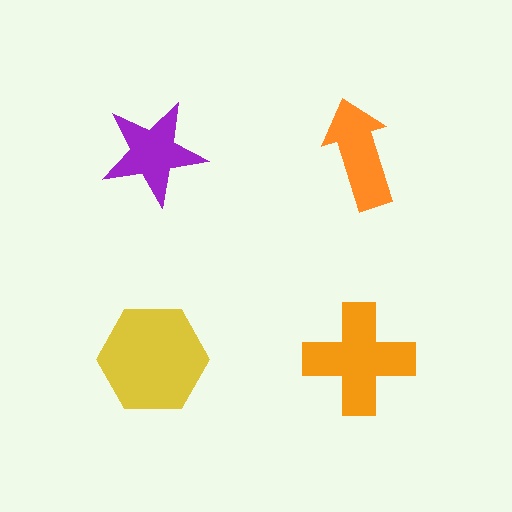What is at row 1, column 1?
A purple star.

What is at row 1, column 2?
An orange arrow.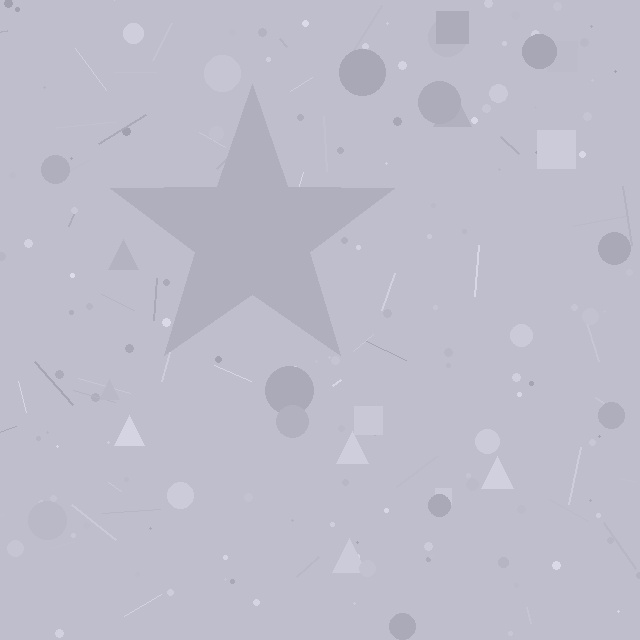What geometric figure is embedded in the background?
A star is embedded in the background.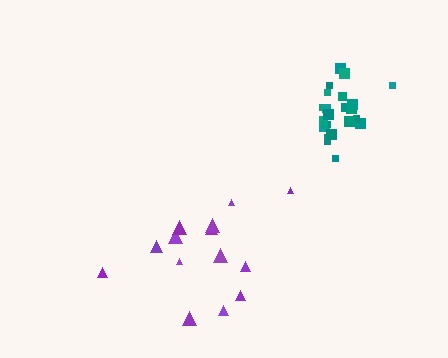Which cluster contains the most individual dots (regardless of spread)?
Teal (24).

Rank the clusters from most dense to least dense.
teal, purple.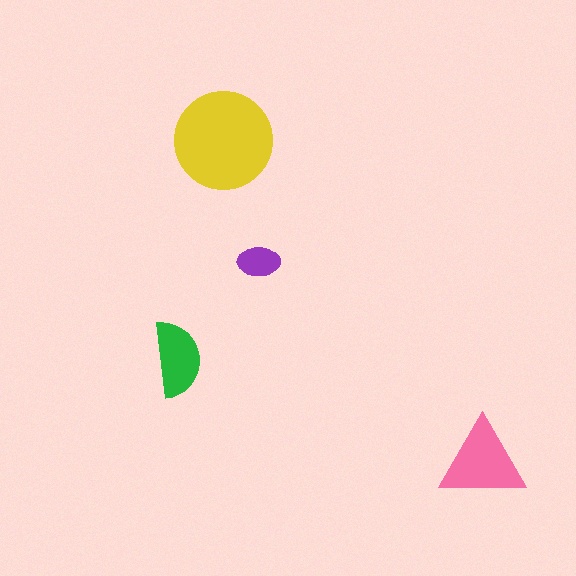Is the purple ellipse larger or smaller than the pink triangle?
Smaller.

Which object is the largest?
The yellow circle.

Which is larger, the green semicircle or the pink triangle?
The pink triangle.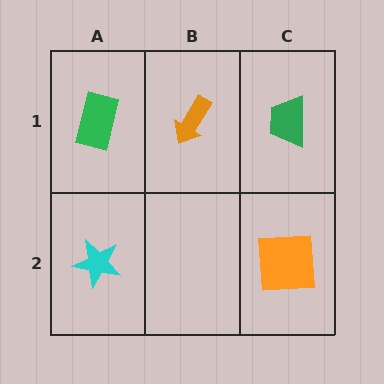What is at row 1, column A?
A green rectangle.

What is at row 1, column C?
A green trapezoid.